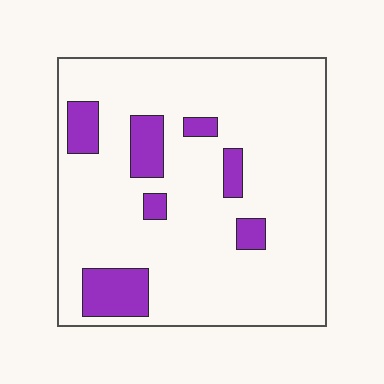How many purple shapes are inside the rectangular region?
7.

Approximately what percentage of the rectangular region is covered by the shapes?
Approximately 15%.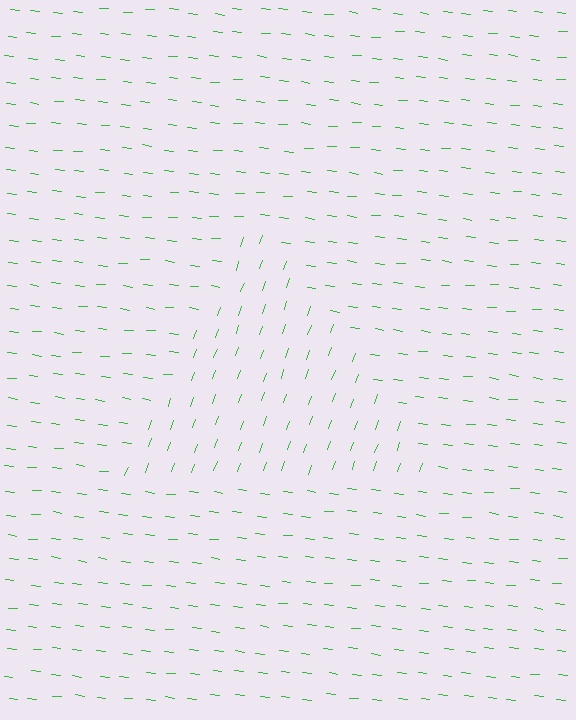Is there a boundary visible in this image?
Yes, there is a texture boundary formed by a change in line orientation.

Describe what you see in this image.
The image is filled with small green line segments. A triangle region in the image has lines oriented differently from the surrounding lines, creating a visible texture boundary.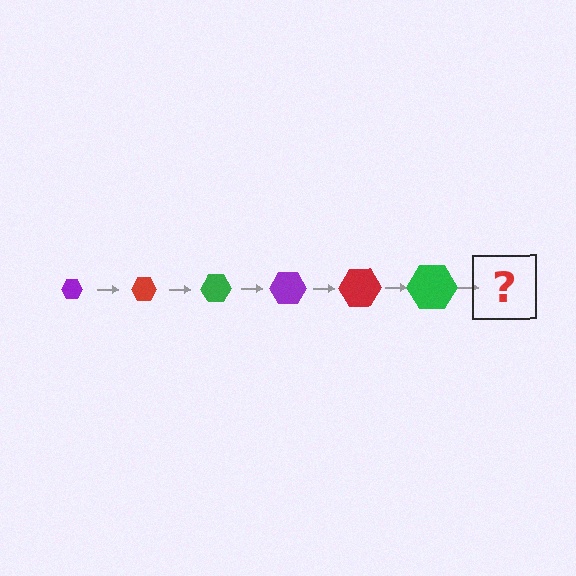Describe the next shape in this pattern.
It should be a purple hexagon, larger than the previous one.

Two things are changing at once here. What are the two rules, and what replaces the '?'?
The two rules are that the hexagon grows larger each step and the color cycles through purple, red, and green. The '?' should be a purple hexagon, larger than the previous one.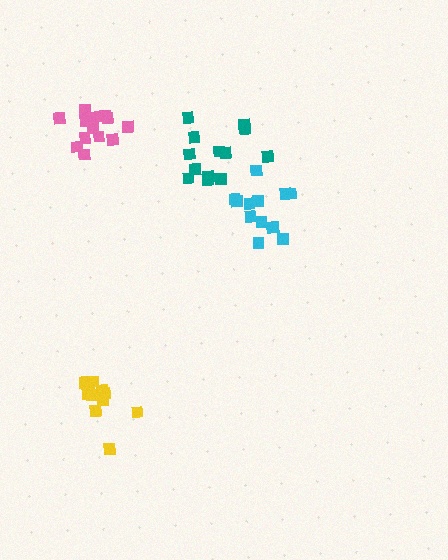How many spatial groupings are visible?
There are 4 spatial groupings.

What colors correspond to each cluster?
The clusters are colored: yellow, cyan, teal, pink.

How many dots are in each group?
Group 1: 11 dots, Group 2: 13 dots, Group 3: 13 dots, Group 4: 16 dots (53 total).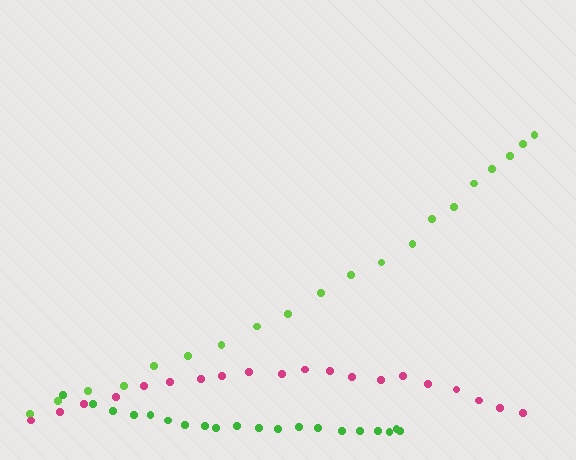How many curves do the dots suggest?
There are 3 distinct paths.